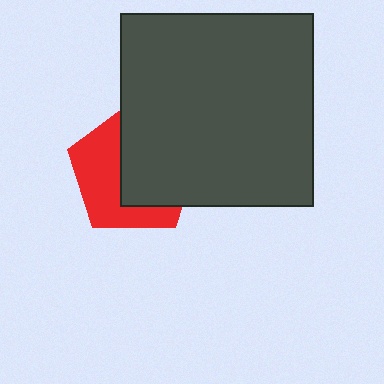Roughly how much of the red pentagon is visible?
About half of it is visible (roughly 45%).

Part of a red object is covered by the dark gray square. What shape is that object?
It is a pentagon.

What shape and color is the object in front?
The object in front is a dark gray square.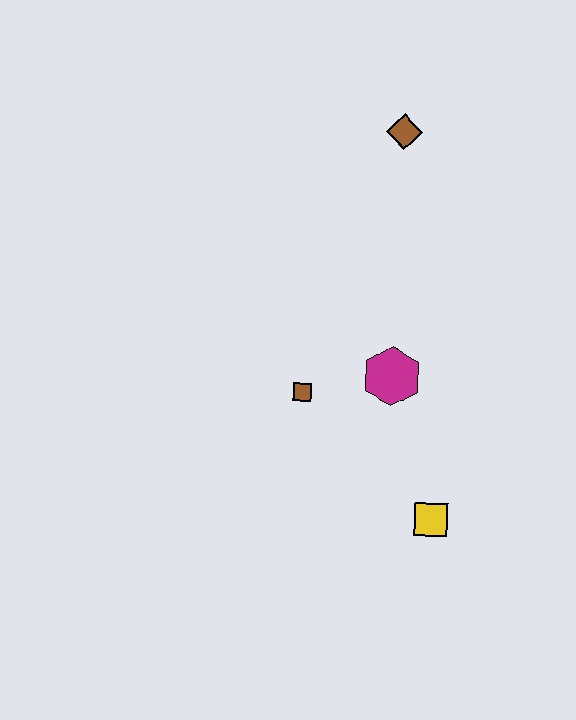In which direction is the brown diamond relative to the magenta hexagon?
The brown diamond is above the magenta hexagon.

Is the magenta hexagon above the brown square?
Yes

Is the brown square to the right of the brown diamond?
No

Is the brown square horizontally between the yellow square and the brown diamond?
No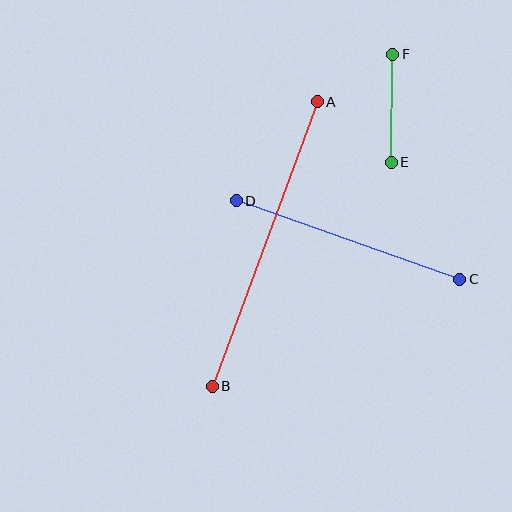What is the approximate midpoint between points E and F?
The midpoint is at approximately (392, 108) pixels.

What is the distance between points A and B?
The distance is approximately 304 pixels.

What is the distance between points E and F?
The distance is approximately 108 pixels.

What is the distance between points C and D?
The distance is approximately 237 pixels.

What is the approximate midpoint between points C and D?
The midpoint is at approximately (348, 240) pixels.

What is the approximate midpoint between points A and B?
The midpoint is at approximately (265, 244) pixels.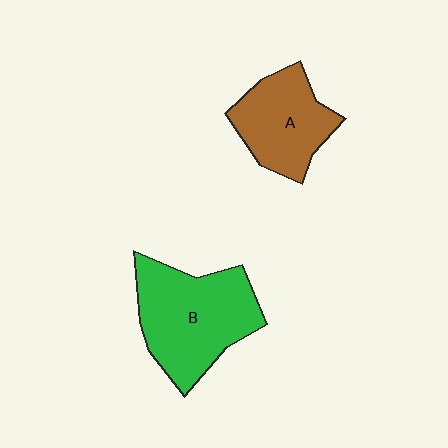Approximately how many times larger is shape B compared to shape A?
Approximately 1.4 times.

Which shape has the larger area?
Shape B (green).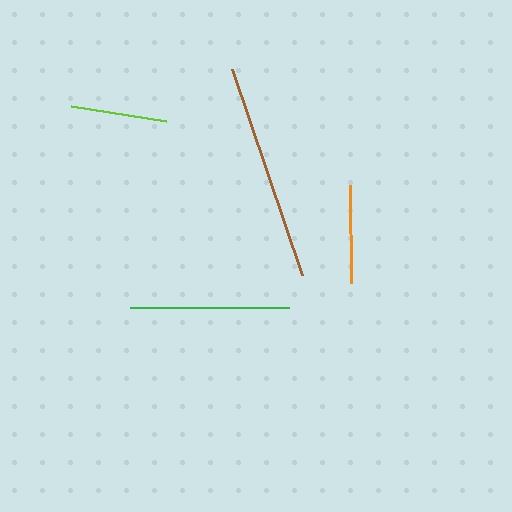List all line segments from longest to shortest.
From longest to shortest: brown, green, orange, lime.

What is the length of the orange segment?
The orange segment is approximately 98 pixels long.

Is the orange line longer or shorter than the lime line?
The orange line is longer than the lime line.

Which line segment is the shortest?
The lime line is the shortest at approximately 97 pixels.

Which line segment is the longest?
The brown line is the longest at approximately 218 pixels.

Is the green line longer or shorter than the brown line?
The brown line is longer than the green line.